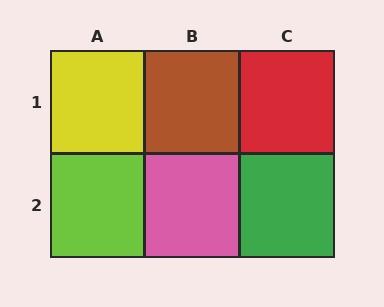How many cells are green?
1 cell is green.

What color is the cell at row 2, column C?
Green.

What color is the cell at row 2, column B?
Pink.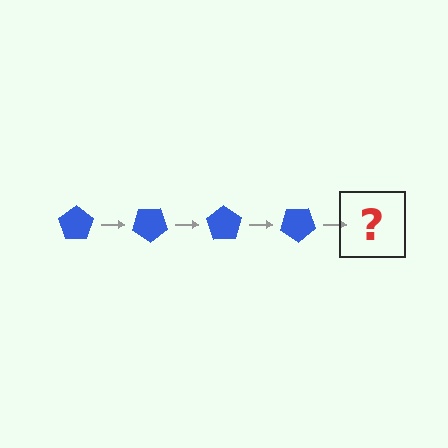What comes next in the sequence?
The next element should be a blue pentagon rotated 140 degrees.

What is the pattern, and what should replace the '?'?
The pattern is that the pentagon rotates 35 degrees each step. The '?' should be a blue pentagon rotated 140 degrees.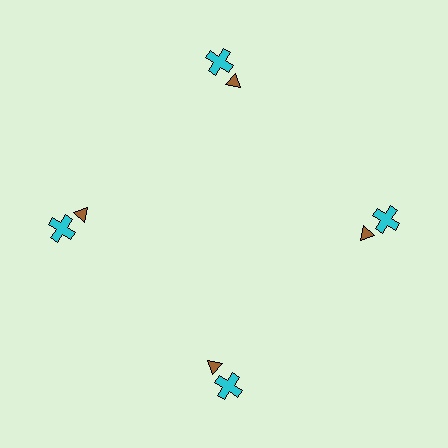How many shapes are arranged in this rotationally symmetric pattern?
There are 8 shapes, arranged in 4 groups of 2.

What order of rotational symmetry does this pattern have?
This pattern has 4-fold rotational symmetry.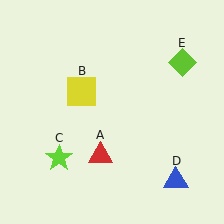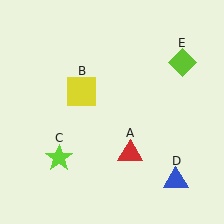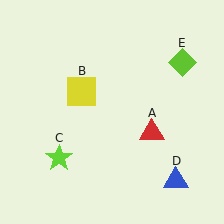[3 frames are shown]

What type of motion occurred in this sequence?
The red triangle (object A) rotated counterclockwise around the center of the scene.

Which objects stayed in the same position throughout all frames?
Yellow square (object B) and lime star (object C) and blue triangle (object D) and lime diamond (object E) remained stationary.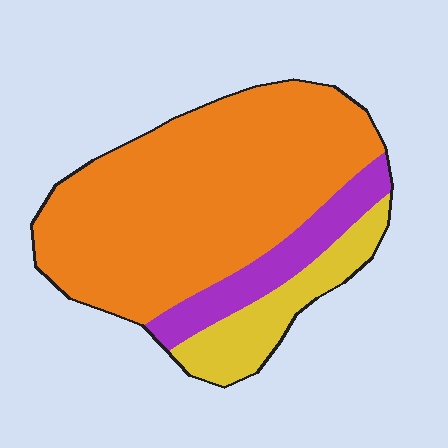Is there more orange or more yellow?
Orange.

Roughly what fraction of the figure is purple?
Purple takes up about one eighth (1/8) of the figure.